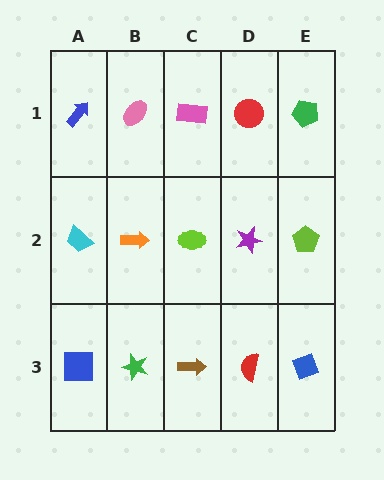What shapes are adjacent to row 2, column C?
A pink rectangle (row 1, column C), a brown arrow (row 3, column C), an orange arrow (row 2, column B), a purple star (row 2, column D).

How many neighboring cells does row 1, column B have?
3.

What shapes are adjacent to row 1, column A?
A cyan trapezoid (row 2, column A), a pink ellipse (row 1, column B).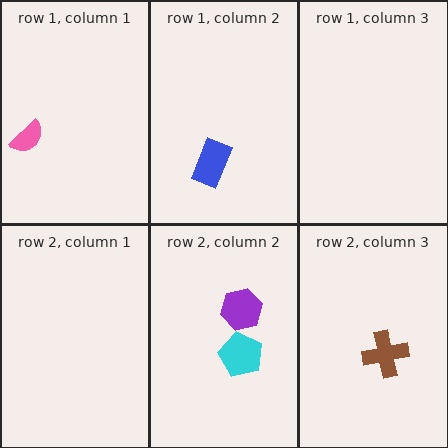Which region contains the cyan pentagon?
The row 2, column 2 region.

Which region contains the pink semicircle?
The row 1, column 1 region.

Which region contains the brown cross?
The row 2, column 3 region.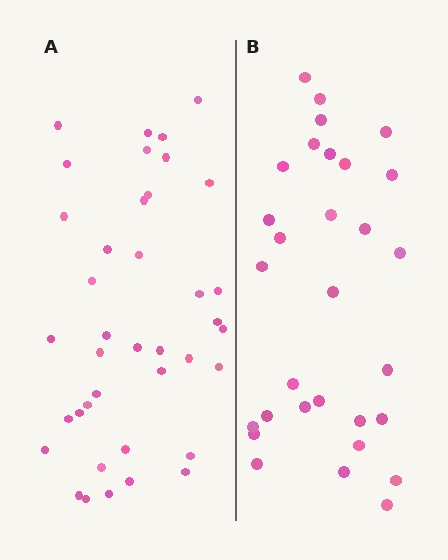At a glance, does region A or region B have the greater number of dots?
Region A (the left region) has more dots.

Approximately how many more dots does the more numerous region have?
Region A has roughly 8 or so more dots than region B.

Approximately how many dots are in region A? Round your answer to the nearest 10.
About 40 dots. (The exact count is 39, which rounds to 40.)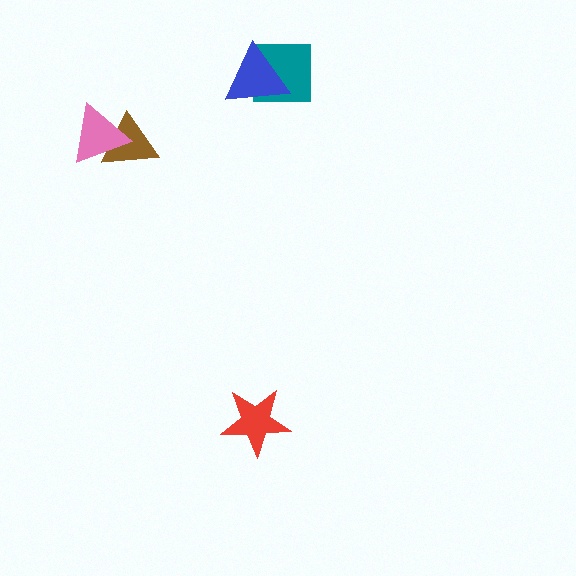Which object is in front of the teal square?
The blue triangle is in front of the teal square.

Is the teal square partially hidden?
Yes, it is partially covered by another shape.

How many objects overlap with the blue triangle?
1 object overlaps with the blue triangle.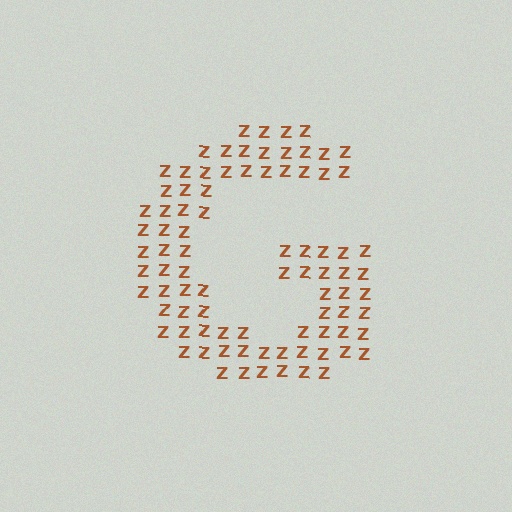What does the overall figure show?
The overall figure shows the letter G.